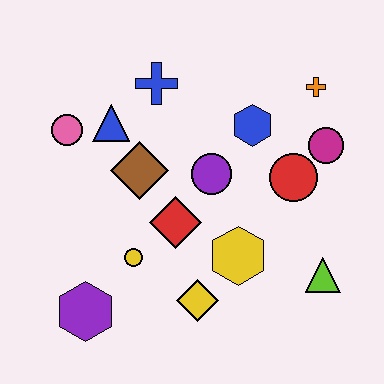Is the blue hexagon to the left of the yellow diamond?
No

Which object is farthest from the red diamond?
The orange cross is farthest from the red diamond.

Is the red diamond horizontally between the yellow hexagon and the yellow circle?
Yes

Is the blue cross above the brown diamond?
Yes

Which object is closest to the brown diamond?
The blue triangle is closest to the brown diamond.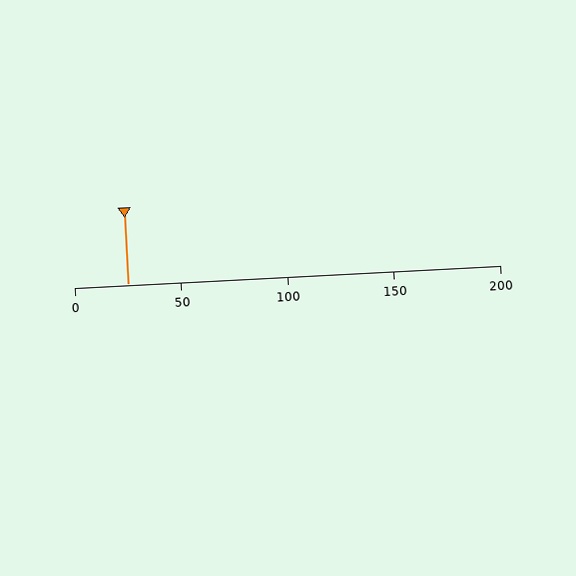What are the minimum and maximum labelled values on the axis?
The axis runs from 0 to 200.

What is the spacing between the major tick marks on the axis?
The major ticks are spaced 50 apart.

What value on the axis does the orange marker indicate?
The marker indicates approximately 25.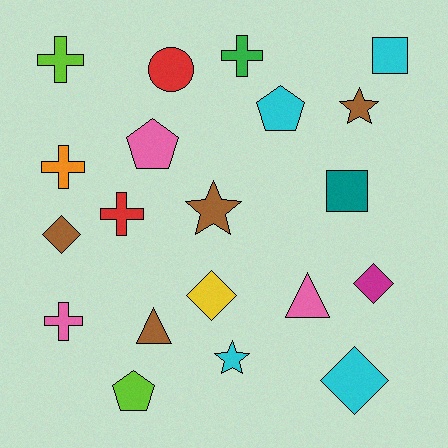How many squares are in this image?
There are 2 squares.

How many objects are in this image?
There are 20 objects.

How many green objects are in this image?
There is 1 green object.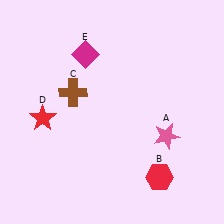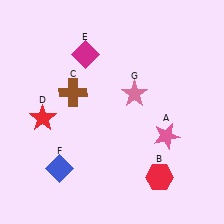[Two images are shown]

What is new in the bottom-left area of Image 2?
A blue diamond (F) was added in the bottom-left area of Image 2.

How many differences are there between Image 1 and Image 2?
There are 2 differences between the two images.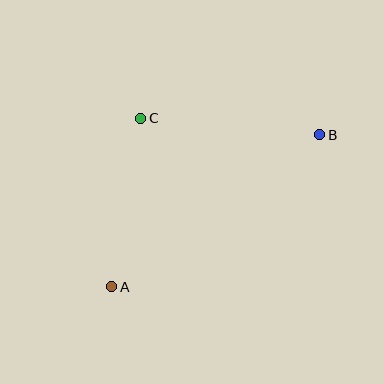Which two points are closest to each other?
Points A and C are closest to each other.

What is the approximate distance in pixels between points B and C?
The distance between B and C is approximately 180 pixels.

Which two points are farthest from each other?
Points A and B are farthest from each other.